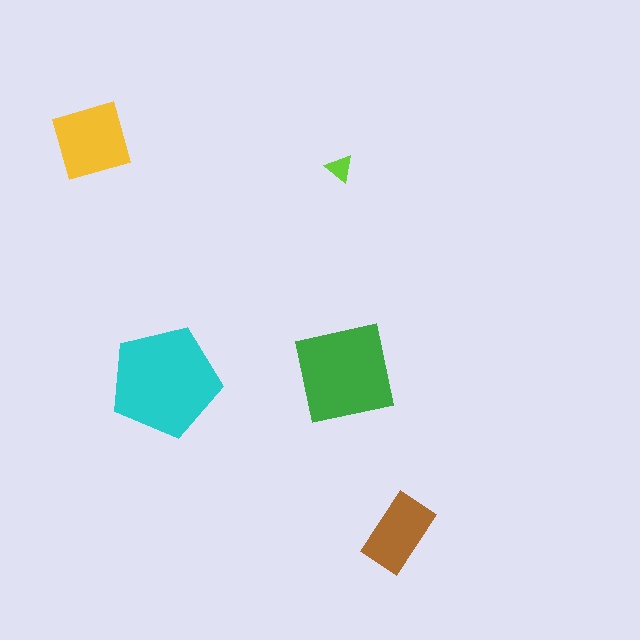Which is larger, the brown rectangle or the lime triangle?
The brown rectangle.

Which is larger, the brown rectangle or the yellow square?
The yellow square.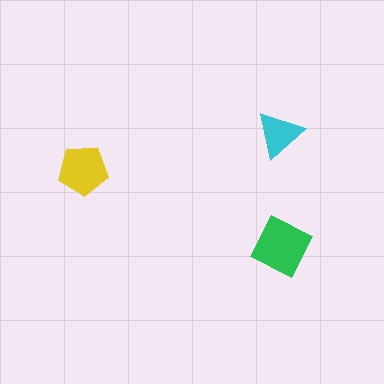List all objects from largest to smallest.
The green diamond, the yellow pentagon, the cyan triangle.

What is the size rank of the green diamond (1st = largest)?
1st.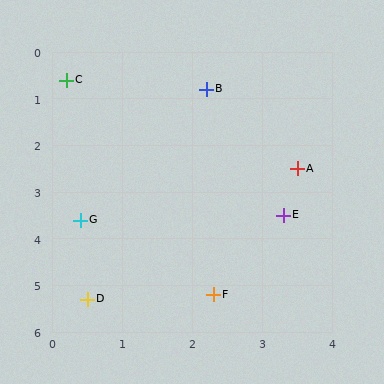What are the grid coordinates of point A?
Point A is at approximately (3.5, 2.5).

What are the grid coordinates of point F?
Point F is at approximately (2.3, 5.2).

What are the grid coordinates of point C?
Point C is at approximately (0.2, 0.6).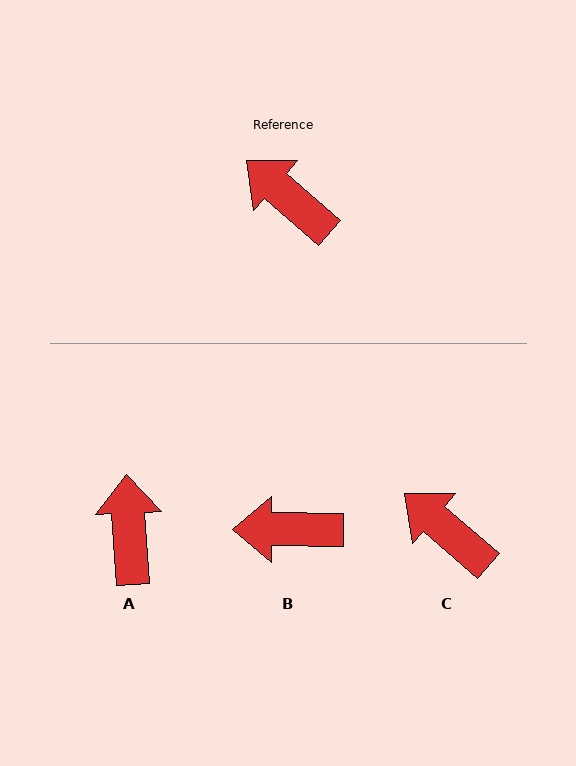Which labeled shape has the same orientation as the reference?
C.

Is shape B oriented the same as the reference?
No, it is off by about 40 degrees.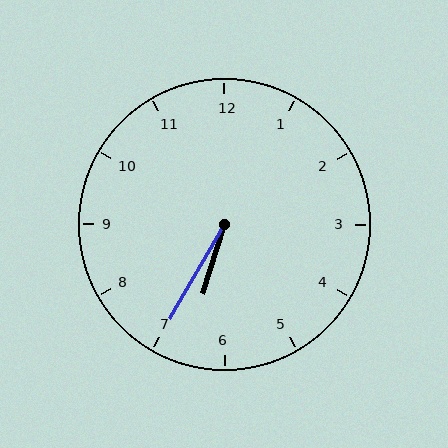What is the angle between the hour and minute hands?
Approximately 12 degrees.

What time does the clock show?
6:35.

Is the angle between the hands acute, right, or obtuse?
It is acute.